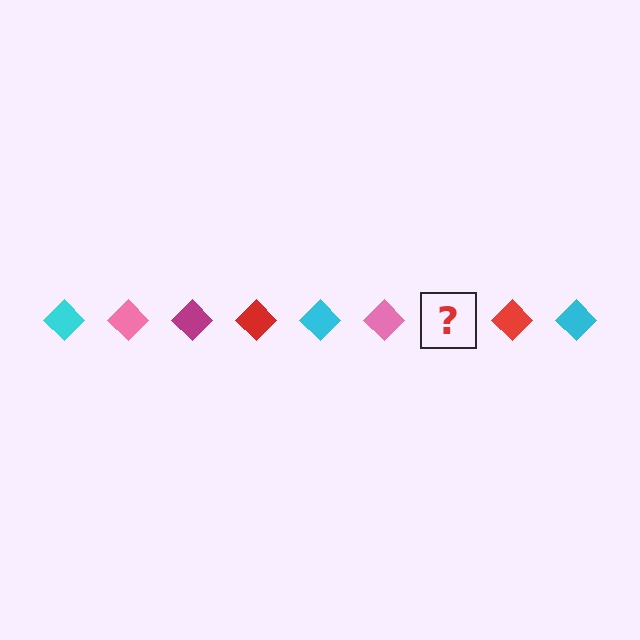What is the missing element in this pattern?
The missing element is a magenta diamond.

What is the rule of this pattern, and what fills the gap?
The rule is that the pattern cycles through cyan, pink, magenta, red diamonds. The gap should be filled with a magenta diamond.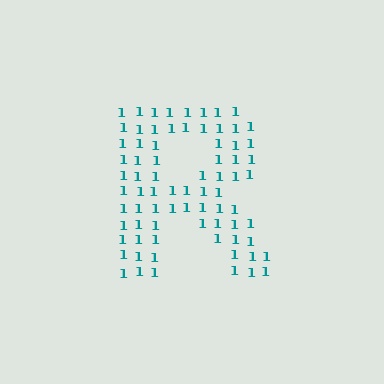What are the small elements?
The small elements are digit 1's.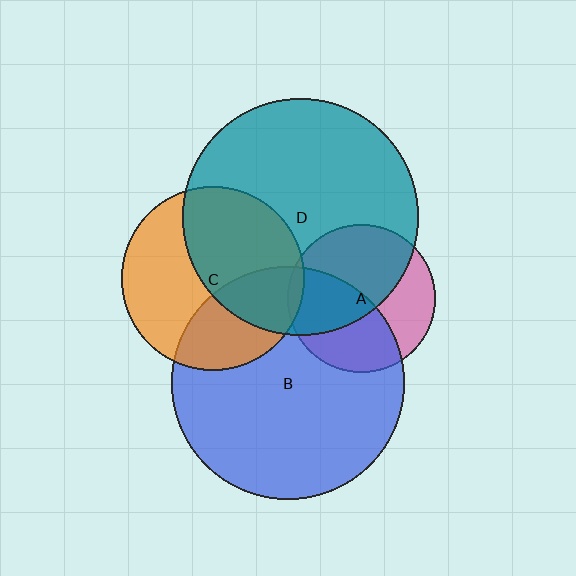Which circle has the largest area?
Circle D (teal).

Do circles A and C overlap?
Yes.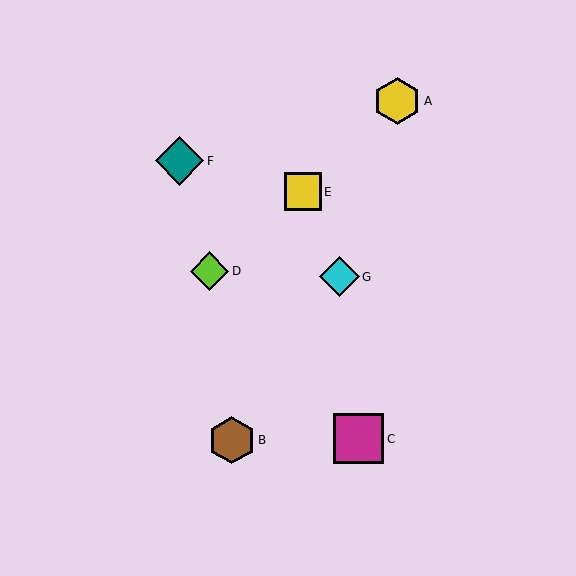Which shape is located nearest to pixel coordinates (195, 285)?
The lime diamond (labeled D) at (209, 271) is nearest to that location.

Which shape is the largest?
The magenta square (labeled C) is the largest.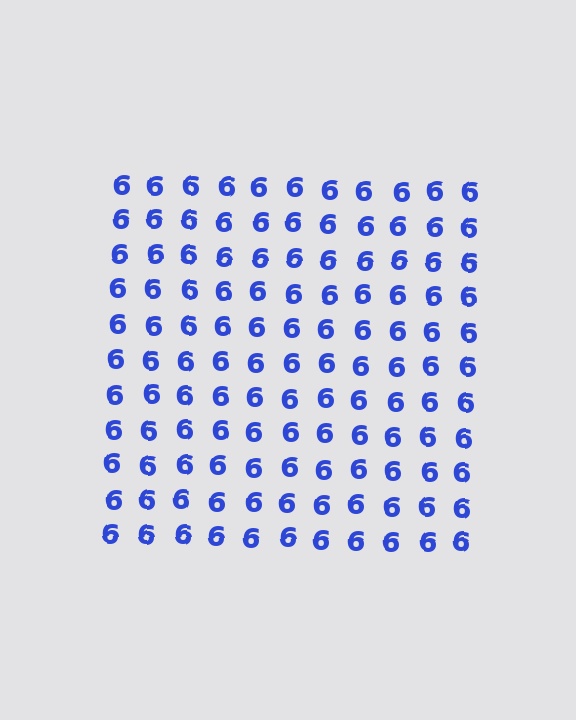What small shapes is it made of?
It is made of small digit 6's.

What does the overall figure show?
The overall figure shows a square.